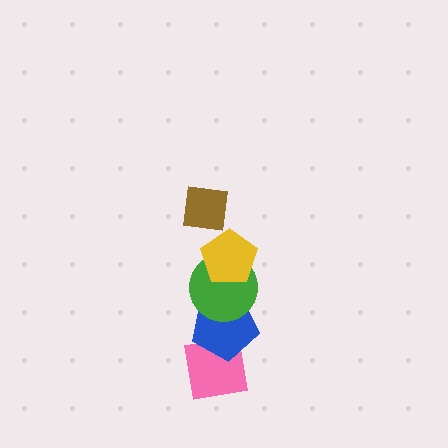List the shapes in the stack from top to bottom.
From top to bottom: the brown square, the yellow pentagon, the green circle, the blue pentagon, the pink square.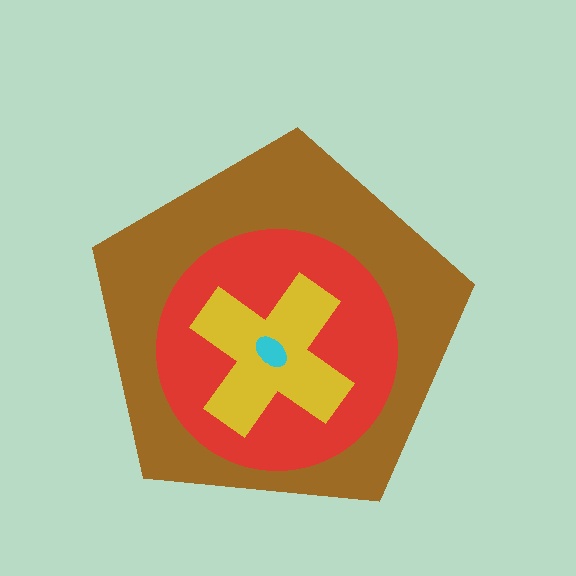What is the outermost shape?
The brown pentagon.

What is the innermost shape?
The cyan ellipse.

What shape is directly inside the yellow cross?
The cyan ellipse.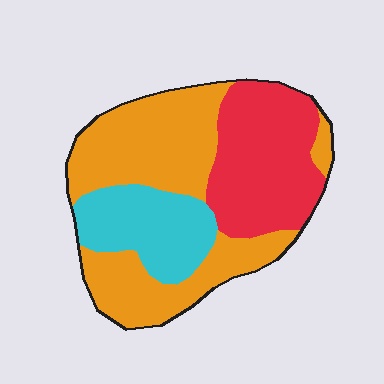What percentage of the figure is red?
Red takes up between a sixth and a third of the figure.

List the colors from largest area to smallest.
From largest to smallest: orange, red, cyan.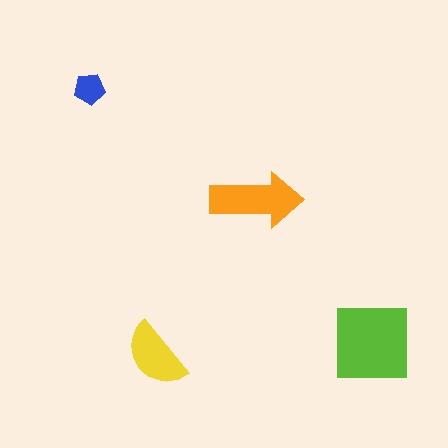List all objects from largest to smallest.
The lime square, the orange arrow, the yellow semicircle, the blue pentagon.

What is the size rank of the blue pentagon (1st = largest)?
4th.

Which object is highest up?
The blue pentagon is topmost.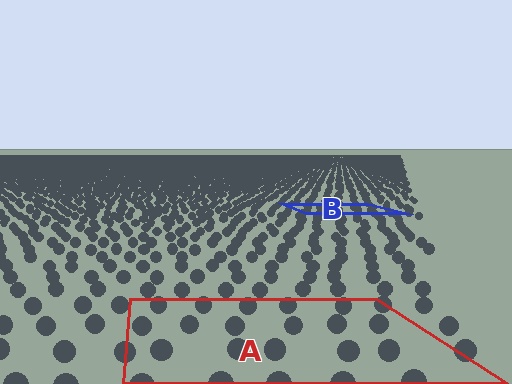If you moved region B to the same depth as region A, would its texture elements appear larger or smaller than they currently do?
They would appear larger. At a closer depth, the same texture elements are projected at a bigger on-screen size.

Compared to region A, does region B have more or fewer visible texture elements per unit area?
Region B has more texture elements per unit area — they are packed more densely because it is farther away.